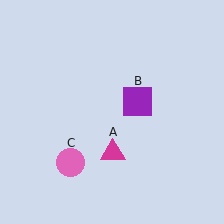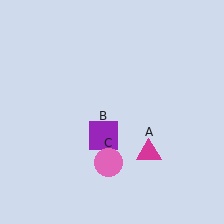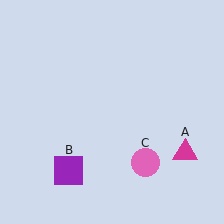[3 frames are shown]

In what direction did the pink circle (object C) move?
The pink circle (object C) moved right.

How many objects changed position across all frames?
3 objects changed position: magenta triangle (object A), purple square (object B), pink circle (object C).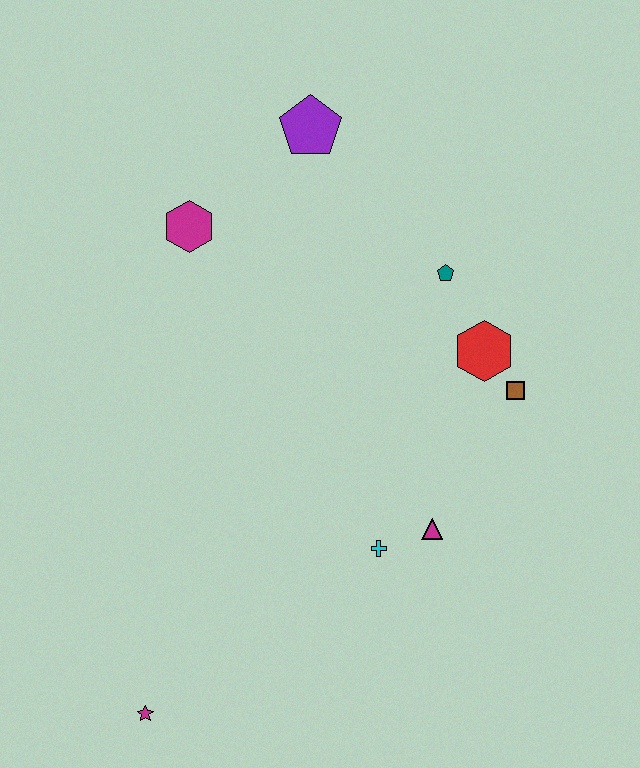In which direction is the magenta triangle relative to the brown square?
The magenta triangle is below the brown square.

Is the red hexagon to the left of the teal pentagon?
No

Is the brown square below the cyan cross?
No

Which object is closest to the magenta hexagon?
The purple pentagon is closest to the magenta hexagon.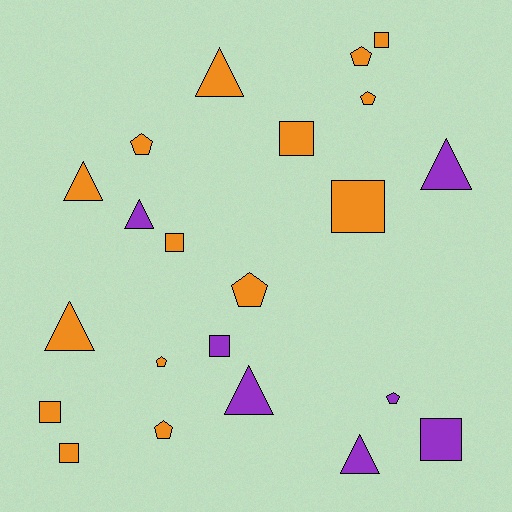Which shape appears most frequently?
Square, with 8 objects.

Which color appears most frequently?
Orange, with 15 objects.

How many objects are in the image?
There are 22 objects.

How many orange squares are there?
There are 6 orange squares.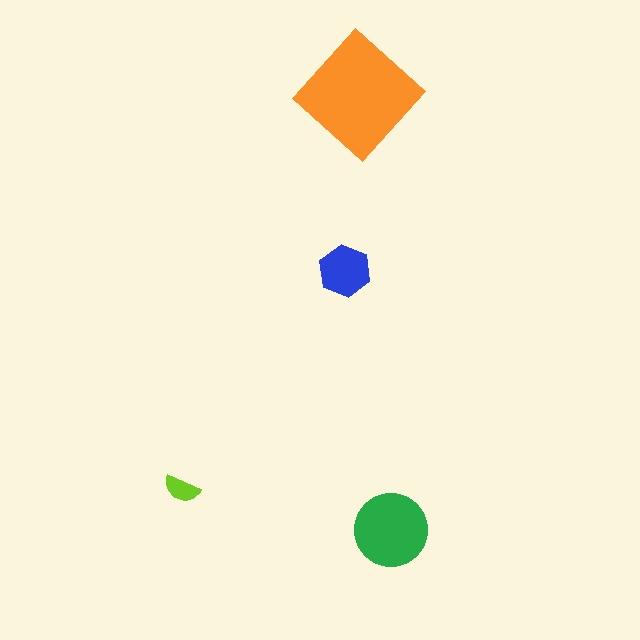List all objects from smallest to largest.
The lime semicircle, the blue hexagon, the green circle, the orange diamond.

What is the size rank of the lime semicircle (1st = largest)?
4th.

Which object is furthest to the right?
The green circle is rightmost.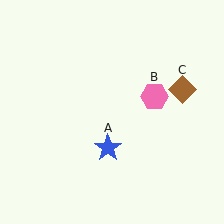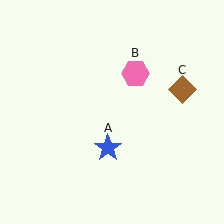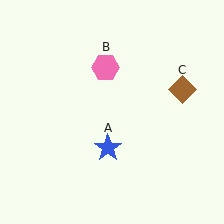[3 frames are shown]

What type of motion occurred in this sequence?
The pink hexagon (object B) rotated counterclockwise around the center of the scene.